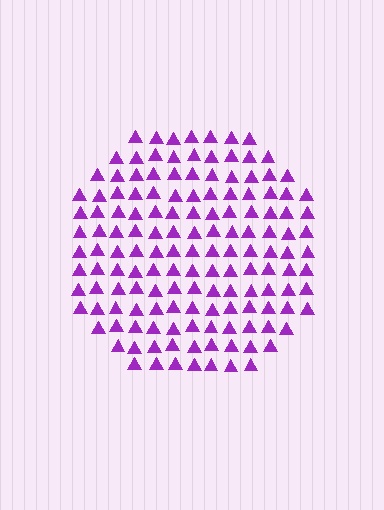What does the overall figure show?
The overall figure shows a circle.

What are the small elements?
The small elements are triangles.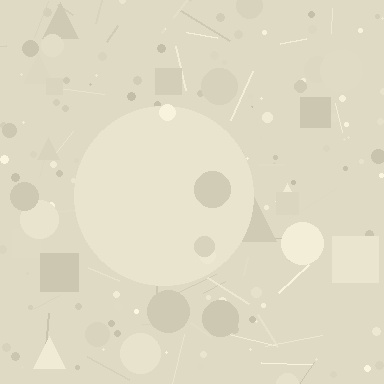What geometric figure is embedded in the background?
A circle is embedded in the background.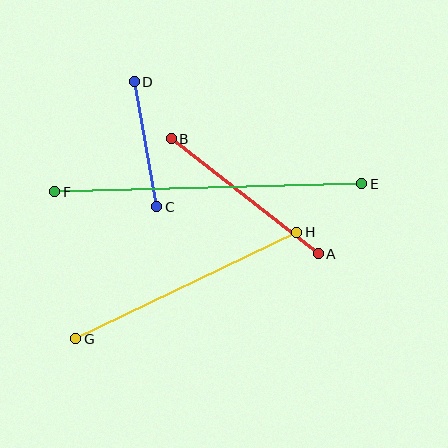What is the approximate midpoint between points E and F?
The midpoint is at approximately (208, 188) pixels.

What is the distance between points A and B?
The distance is approximately 187 pixels.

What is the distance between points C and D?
The distance is approximately 127 pixels.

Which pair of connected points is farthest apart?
Points E and F are farthest apart.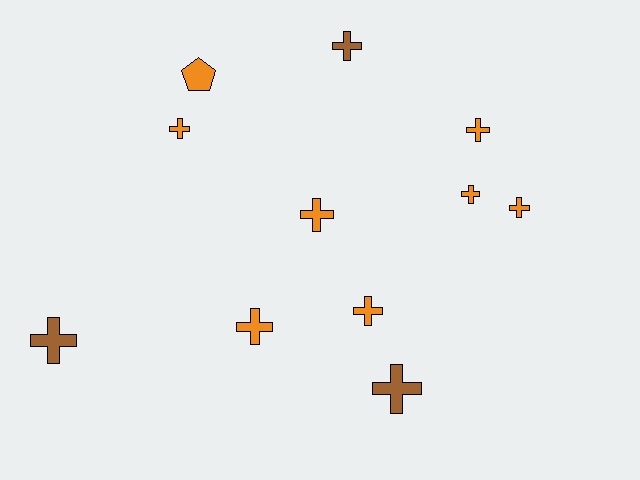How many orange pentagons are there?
There is 1 orange pentagon.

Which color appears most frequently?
Orange, with 8 objects.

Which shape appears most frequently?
Cross, with 10 objects.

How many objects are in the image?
There are 11 objects.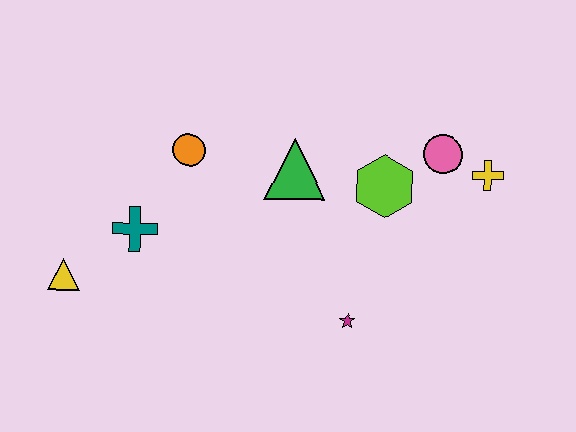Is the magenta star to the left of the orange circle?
No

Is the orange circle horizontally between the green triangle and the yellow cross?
No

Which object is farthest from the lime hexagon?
The yellow triangle is farthest from the lime hexagon.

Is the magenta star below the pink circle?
Yes